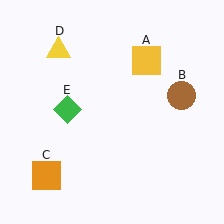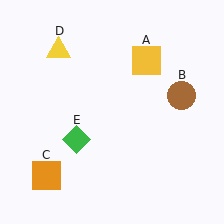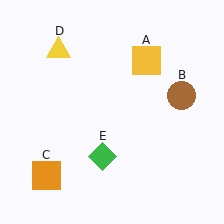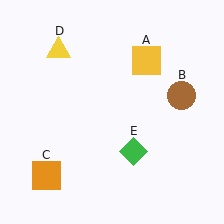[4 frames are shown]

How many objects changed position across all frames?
1 object changed position: green diamond (object E).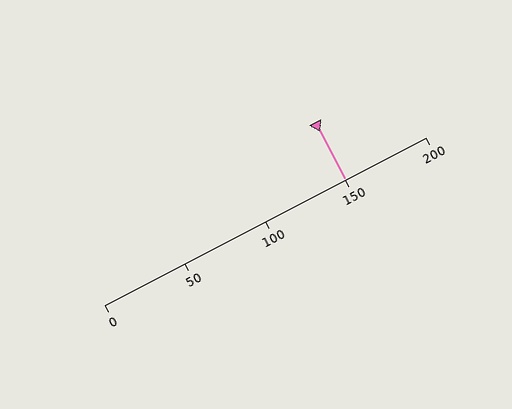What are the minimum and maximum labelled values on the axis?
The axis runs from 0 to 200.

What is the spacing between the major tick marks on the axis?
The major ticks are spaced 50 apart.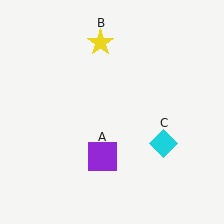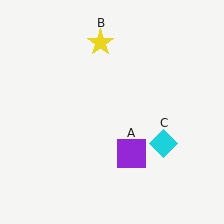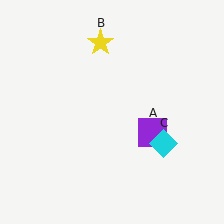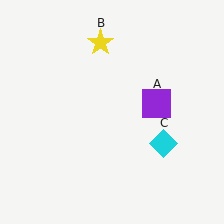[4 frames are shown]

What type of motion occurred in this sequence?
The purple square (object A) rotated counterclockwise around the center of the scene.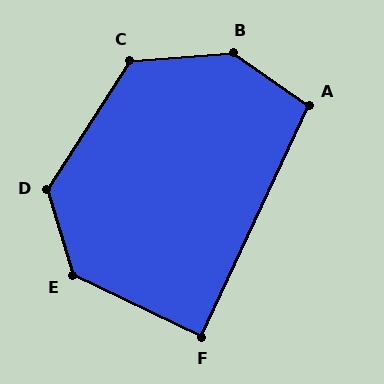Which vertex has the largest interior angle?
B, at approximately 141 degrees.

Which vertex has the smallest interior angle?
F, at approximately 89 degrees.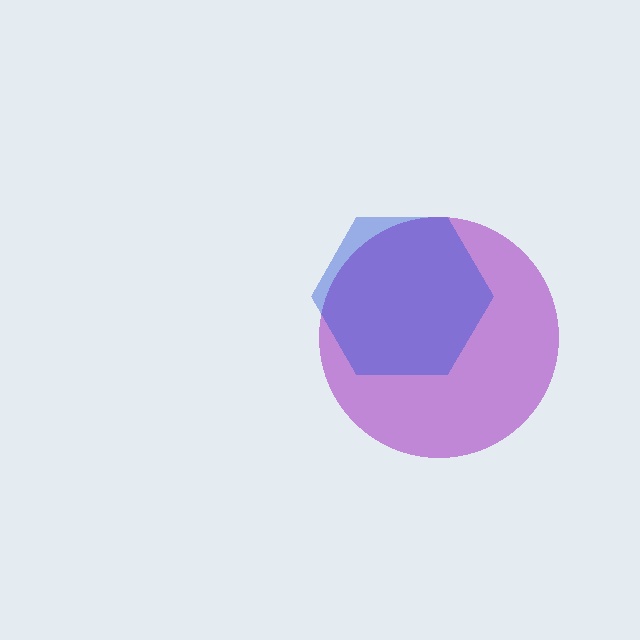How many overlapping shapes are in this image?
There are 2 overlapping shapes in the image.